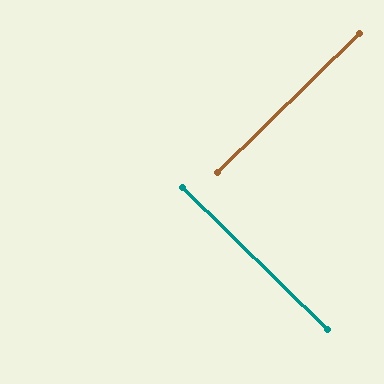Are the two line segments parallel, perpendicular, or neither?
Perpendicular — they meet at approximately 89°.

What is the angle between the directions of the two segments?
Approximately 89 degrees.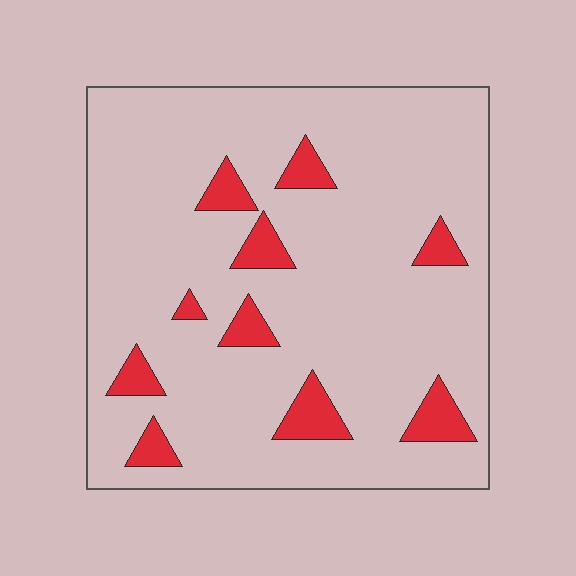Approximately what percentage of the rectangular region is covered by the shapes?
Approximately 10%.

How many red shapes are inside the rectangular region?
10.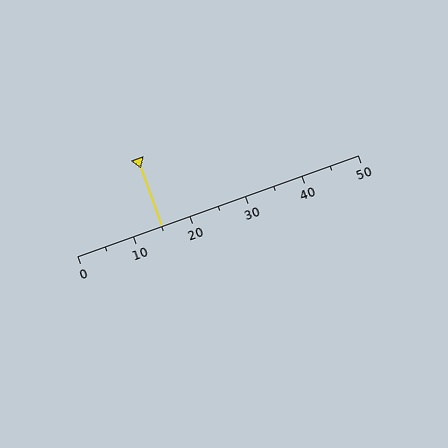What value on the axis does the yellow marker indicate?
The marker indicates approximately 15.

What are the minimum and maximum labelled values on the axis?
The axis runs from 0 to 50.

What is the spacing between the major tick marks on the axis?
The major ticks are spaced 10 apart.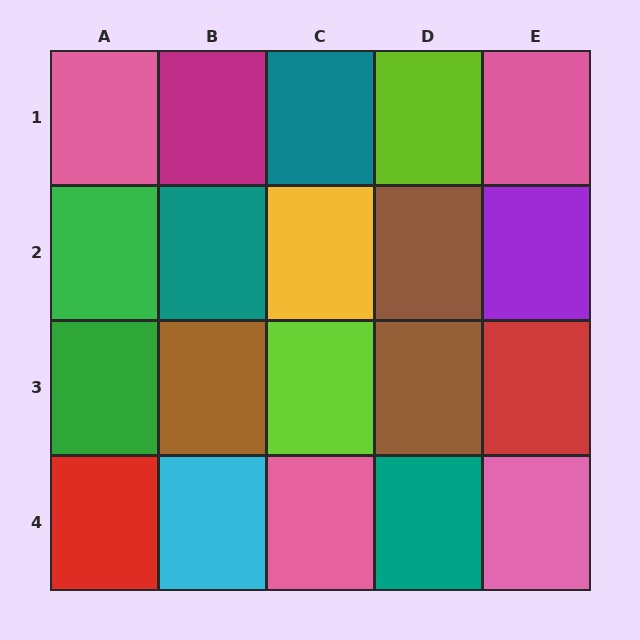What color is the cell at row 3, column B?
Brown.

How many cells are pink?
4 cells are pink.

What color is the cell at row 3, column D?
Brown.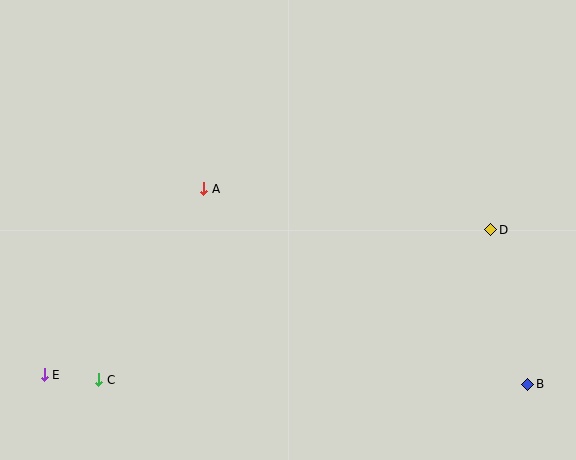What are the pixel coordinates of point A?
Point A is at (204, 189).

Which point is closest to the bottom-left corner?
Point E is closest to the bottom-left corner.